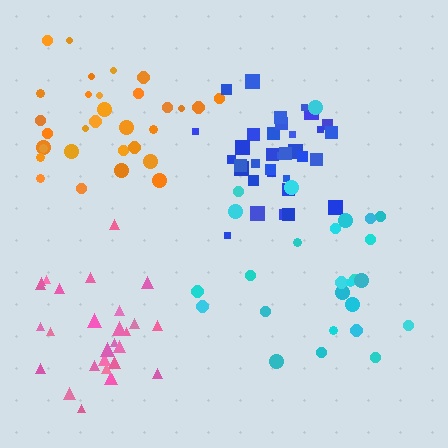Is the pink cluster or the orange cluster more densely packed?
Orange.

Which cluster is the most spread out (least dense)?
Cyan.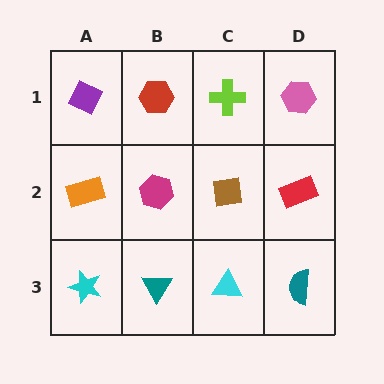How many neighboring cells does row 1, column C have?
3.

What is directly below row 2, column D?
A teal semicircle.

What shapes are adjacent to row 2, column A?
A purple diamond (row 1, column A), a cyan star (row 3, column A), a magenta hexagon (row 2, column B).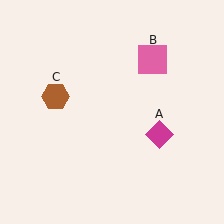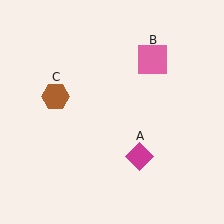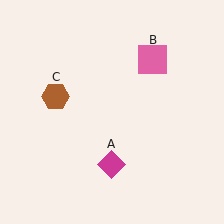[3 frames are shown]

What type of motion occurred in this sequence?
The magenta diamond (object A) rotated clockwise around the center of the scene.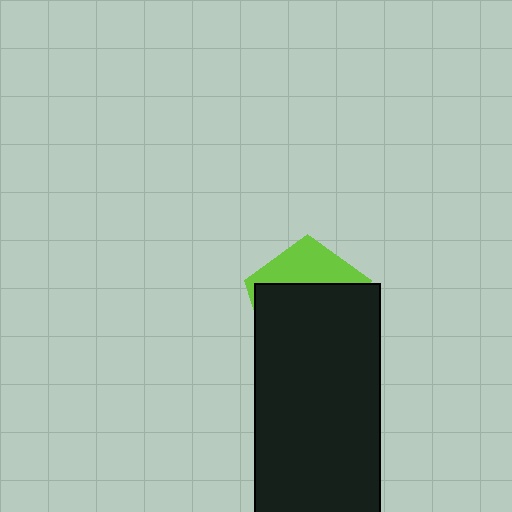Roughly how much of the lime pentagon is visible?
A small part of it is visible (roughly 32%).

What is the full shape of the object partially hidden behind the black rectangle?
The partially hidden object is a lime pentagon.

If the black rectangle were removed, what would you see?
You would see the complete lime pentagon.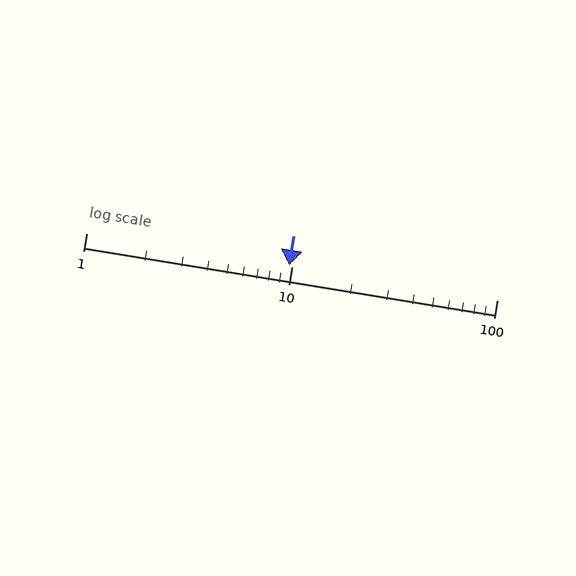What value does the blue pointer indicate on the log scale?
The pointer indicates approximately 9.7.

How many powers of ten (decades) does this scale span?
The scale spans 2 decades, from 1 to 100.